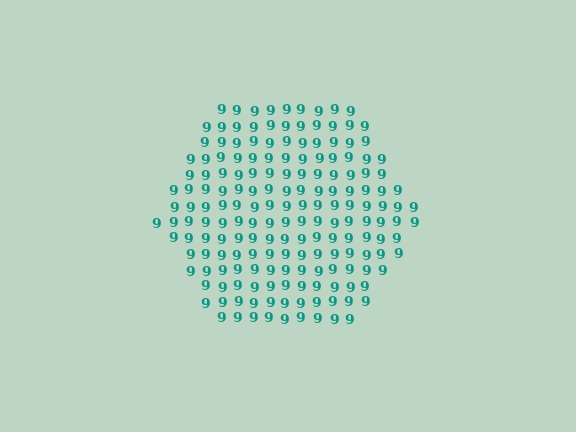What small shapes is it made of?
It is made of small digit 9's.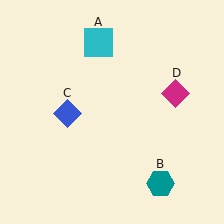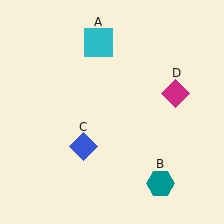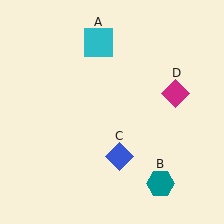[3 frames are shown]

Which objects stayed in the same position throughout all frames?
Cyan square (object A) and teal hexagon (object B) and magenta diamond (object D) remained stationary.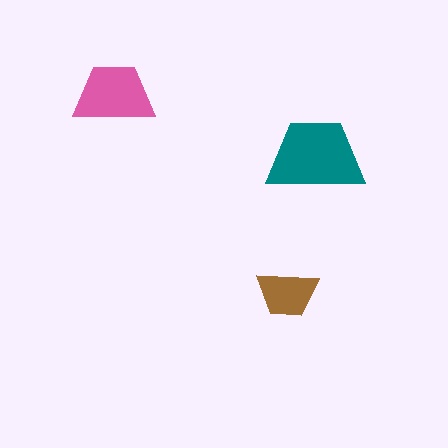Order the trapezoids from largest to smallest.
the teal one, the pink one, the brown one.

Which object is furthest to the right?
The teal trapezoid is rightmost.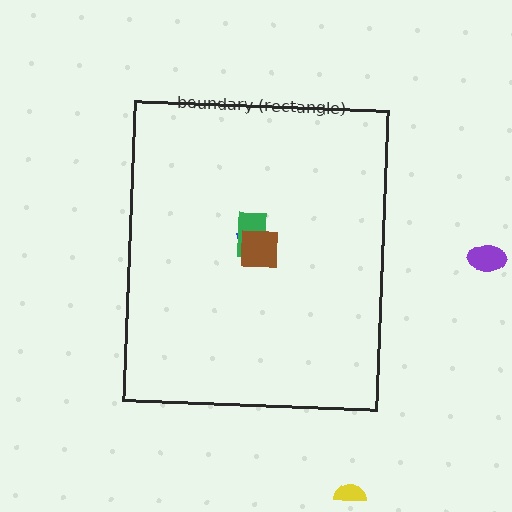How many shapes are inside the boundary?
3 inside, 2 outside.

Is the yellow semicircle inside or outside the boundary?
Outside.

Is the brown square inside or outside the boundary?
Inside.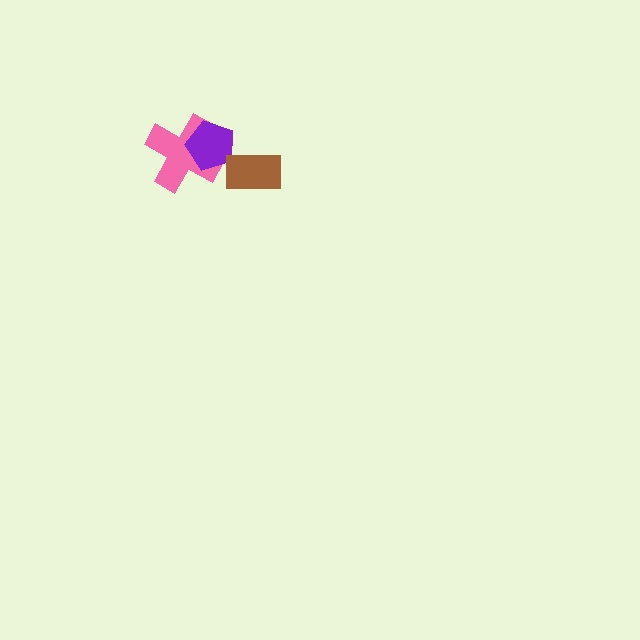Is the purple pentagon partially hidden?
No, no other shape covers it.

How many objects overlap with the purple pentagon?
1 object overlaps with the purple pentagon.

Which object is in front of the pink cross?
The purple pentagon is in front of the pink cross.